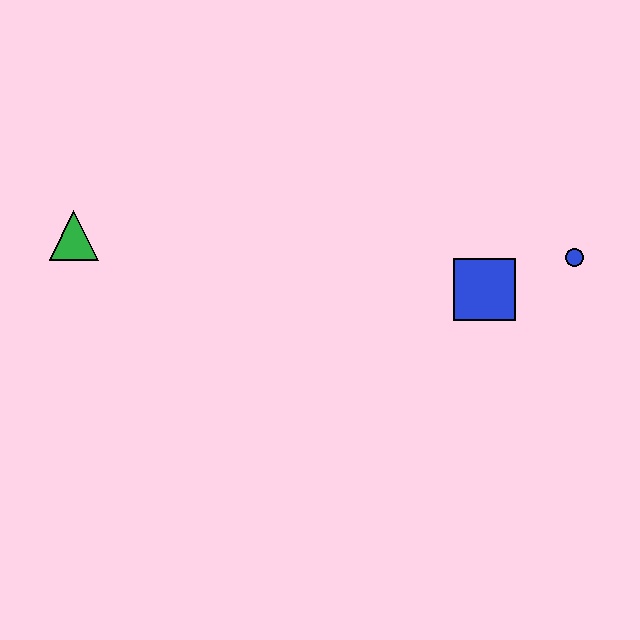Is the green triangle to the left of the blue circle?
Yes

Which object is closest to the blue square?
The blue circle is closest to the blue square.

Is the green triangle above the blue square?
Yes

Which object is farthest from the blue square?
The green triangle is farthest from the blue square.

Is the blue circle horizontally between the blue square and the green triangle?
No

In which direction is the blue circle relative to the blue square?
The blue circle is to the right of the blue square.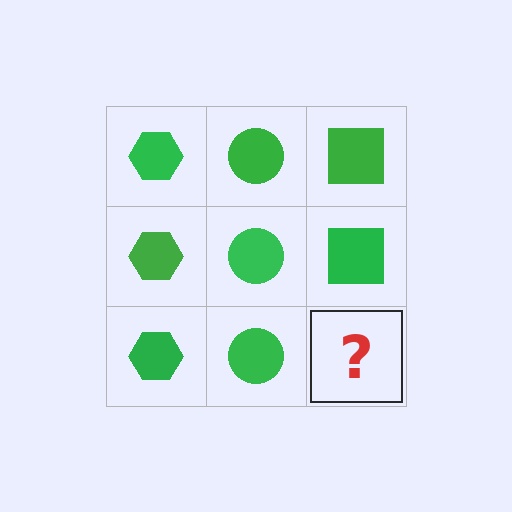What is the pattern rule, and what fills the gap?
The rule is that each column has a consistent shape. The gap should be filled with a green square.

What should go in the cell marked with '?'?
The missing cell should contain a green square.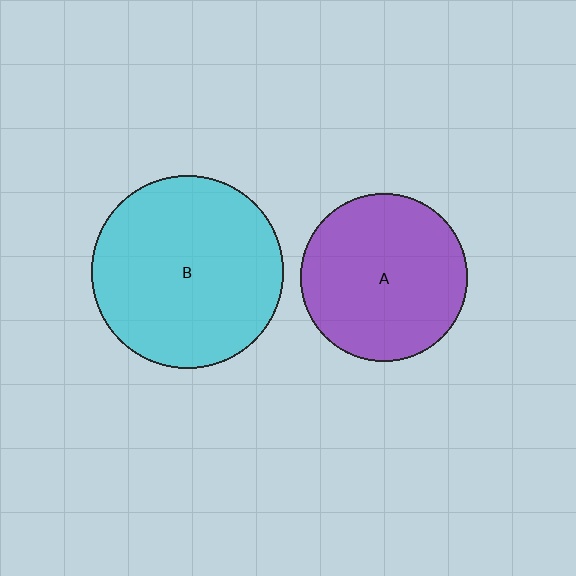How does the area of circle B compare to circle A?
Approximately 1.3 times.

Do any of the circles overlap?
No, none of the circles overlap.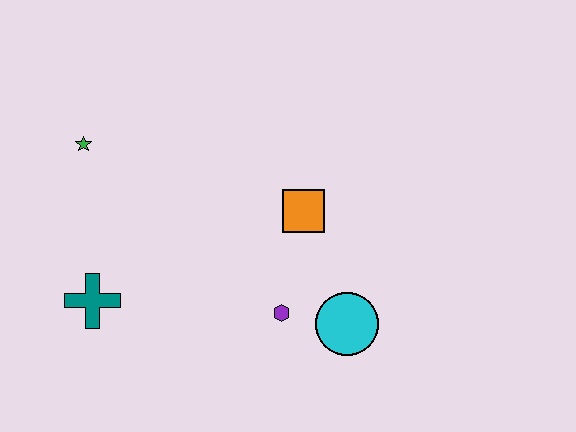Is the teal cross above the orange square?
No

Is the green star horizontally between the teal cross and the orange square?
No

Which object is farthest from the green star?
The cyan circle is farthest from the green star.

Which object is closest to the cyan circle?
The purple hexagon is closest to the cyan circle.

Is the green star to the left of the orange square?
Yes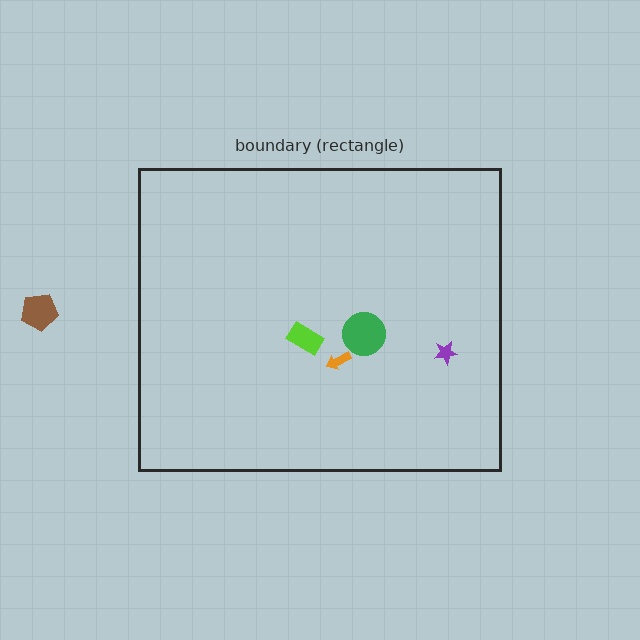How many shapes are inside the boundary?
4 inside, 1 outside.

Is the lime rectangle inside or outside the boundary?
Inside.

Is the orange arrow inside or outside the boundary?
Inside.